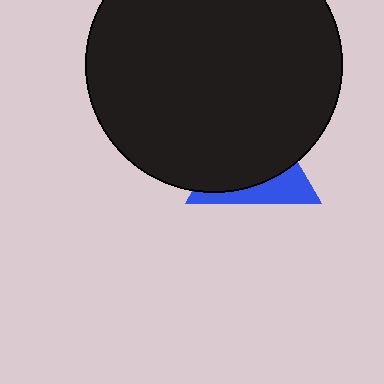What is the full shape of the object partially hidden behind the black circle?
The partially hidden object is a blue triangle.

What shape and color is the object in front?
The object in front is a black circle.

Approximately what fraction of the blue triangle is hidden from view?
Roughly 69% of the blue triangle is hidden behind the black circle.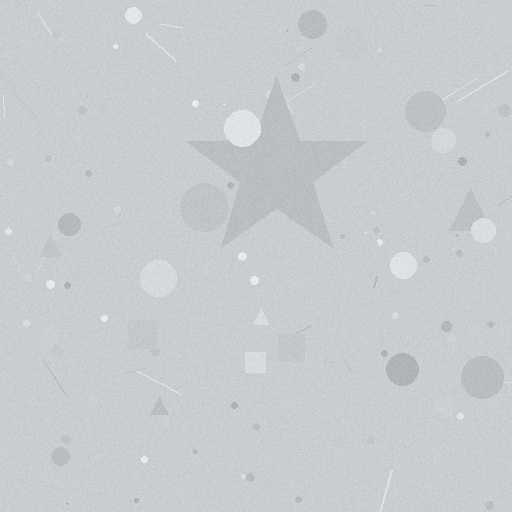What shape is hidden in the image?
A star is hidden in the image.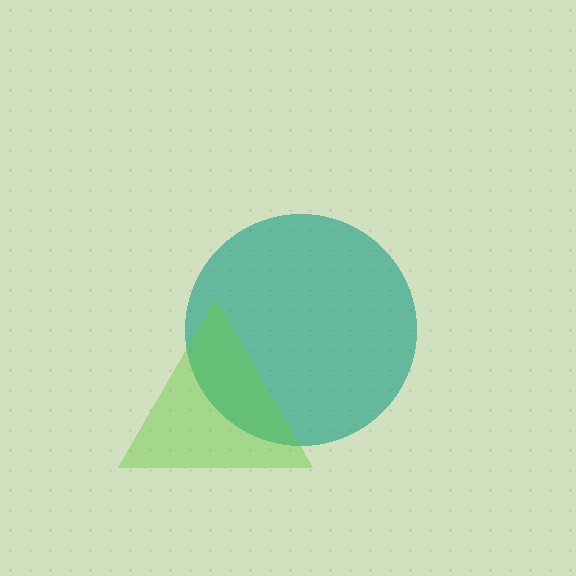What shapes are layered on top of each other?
The layered shapes are: a teal circle, a lime triangle.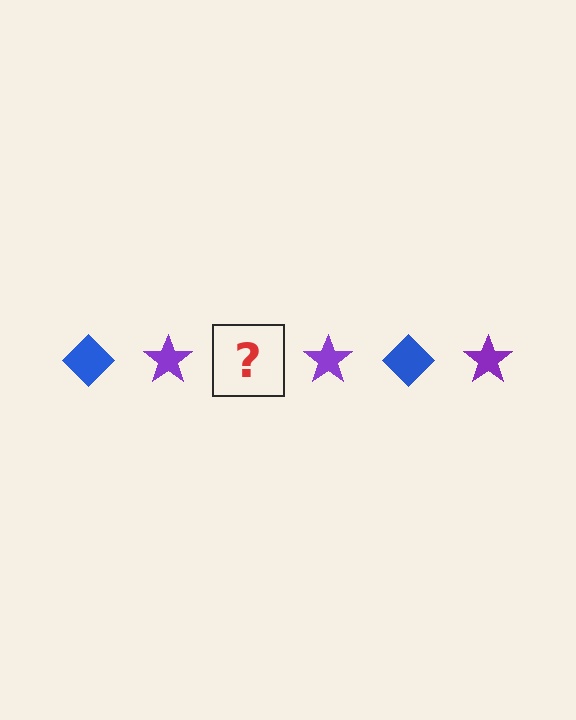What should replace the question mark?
The question mark should be replaced with a blue diamond.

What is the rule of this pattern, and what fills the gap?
The rule is that the pattern alternates between blue diamond and purple star. The gap should be filled with a blue diamond.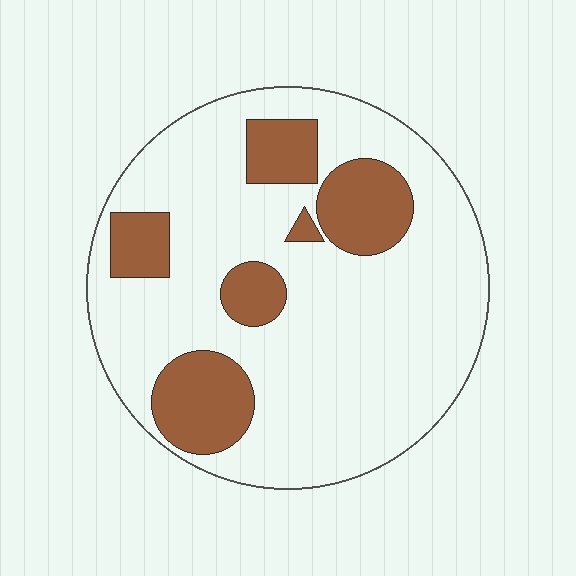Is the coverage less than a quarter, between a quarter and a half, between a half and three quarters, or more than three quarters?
Less than a quarter.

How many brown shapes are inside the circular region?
6.